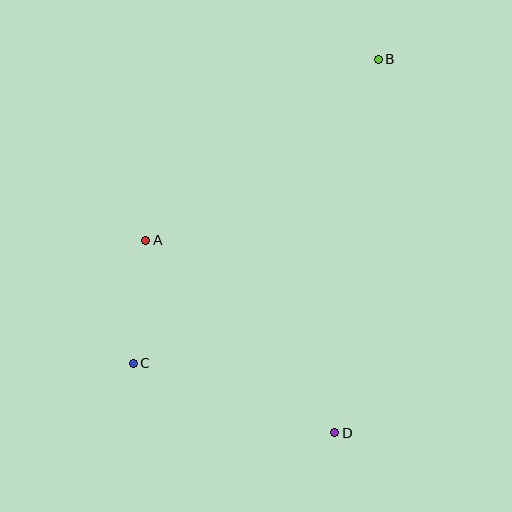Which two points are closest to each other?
Points A and C are closest to each other.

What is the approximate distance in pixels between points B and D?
The distance between B and D is approximately 376 pixels.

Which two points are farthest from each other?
Points B and C are farthest from each other.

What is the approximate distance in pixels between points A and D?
The distance between A and D is approximately 270 pixels.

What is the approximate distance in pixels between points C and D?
The distance between C and D is approximately 213 pixels.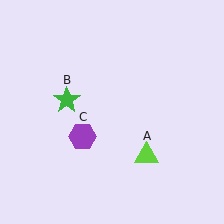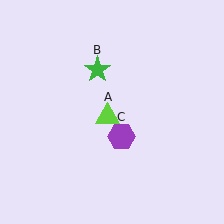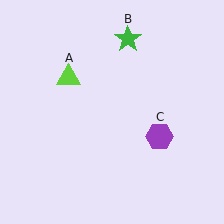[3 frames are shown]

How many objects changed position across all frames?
3 objects changed position: lime triangle (object A), green star (object B), purple hexagon (object C).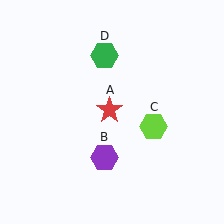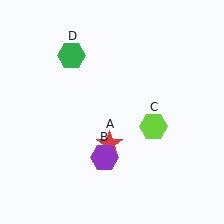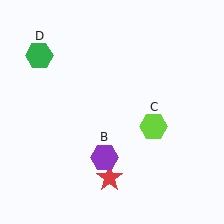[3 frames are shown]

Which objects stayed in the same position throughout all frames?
Purple hexagon (object B) and lime hexagon (object C) remained stationary.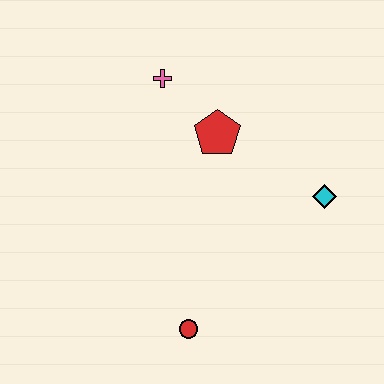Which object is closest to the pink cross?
The red pentagon is closest to the pink cross.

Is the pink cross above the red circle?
Yes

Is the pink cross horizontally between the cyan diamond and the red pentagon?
No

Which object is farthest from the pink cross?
The red circle is farthest from the pink cross.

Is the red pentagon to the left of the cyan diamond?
Yes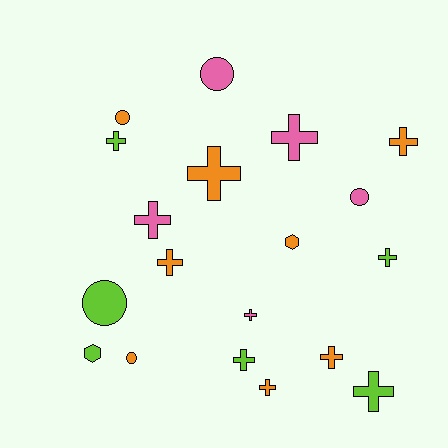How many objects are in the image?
There are 19 objects.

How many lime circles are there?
There is 1 lime circle.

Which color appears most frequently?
Orange, with 8 objects.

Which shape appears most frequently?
Cross, with 12 objects.